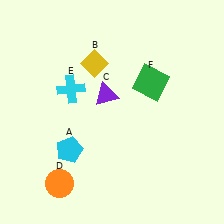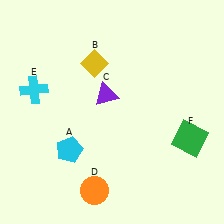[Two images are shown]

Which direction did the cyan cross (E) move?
The cyan cross (E) moved left.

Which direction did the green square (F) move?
The green square (F) moved down.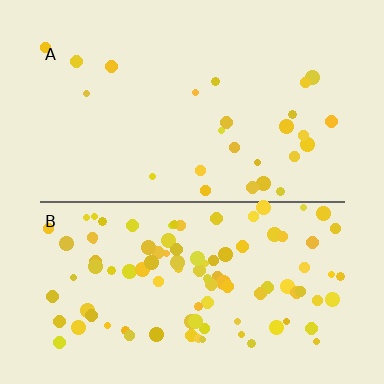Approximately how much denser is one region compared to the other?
Approximately 3.8× — region B over region A.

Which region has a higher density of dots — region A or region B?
B (the bottom).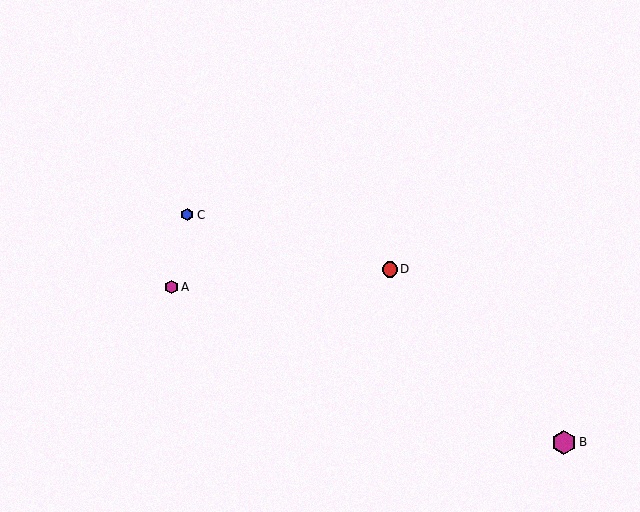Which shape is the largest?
The magenta hexagon (labeled B) is the largest.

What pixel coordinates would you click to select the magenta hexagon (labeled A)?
Click at (171, 287) to select the magenta hexagon A.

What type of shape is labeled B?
Shape B is a magenta hexagon.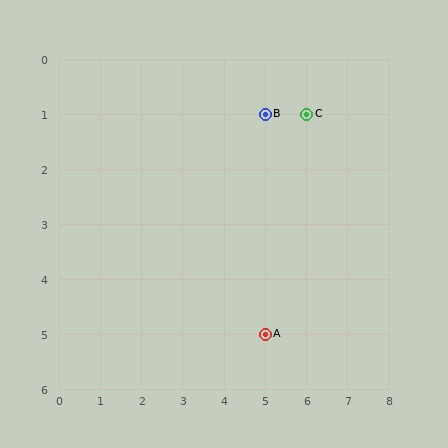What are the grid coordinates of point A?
Point A is at grid coordinates (5, 5).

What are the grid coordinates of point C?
Point C is at grid coordinates (6, 1).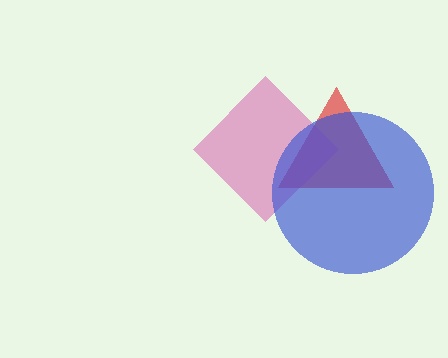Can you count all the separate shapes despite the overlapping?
Yes, there are 3 separate shapes.